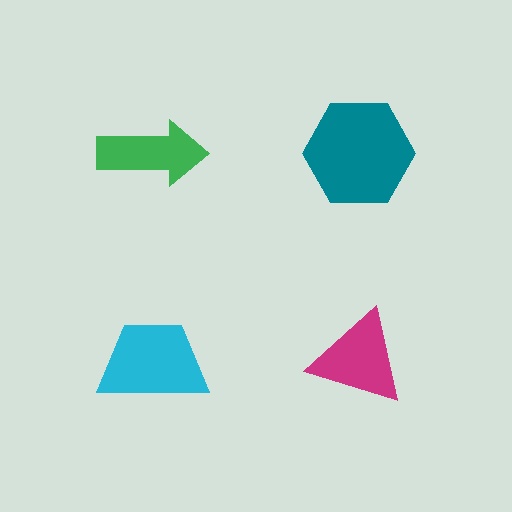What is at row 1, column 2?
A teal hexagon.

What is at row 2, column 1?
A cyan trapezoid.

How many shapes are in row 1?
2 shapes.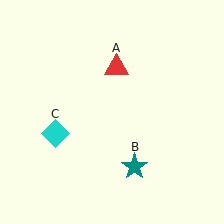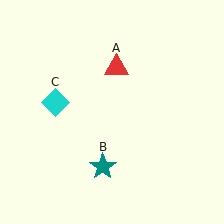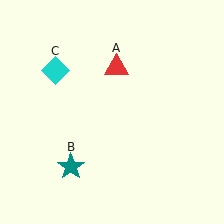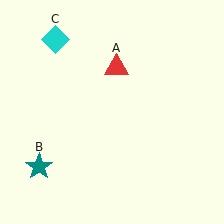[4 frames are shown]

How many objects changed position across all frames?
2 objects changed position: teal star (object B), cyan diamond (object C).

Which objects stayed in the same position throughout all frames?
Red triangle (object A) remained stationary.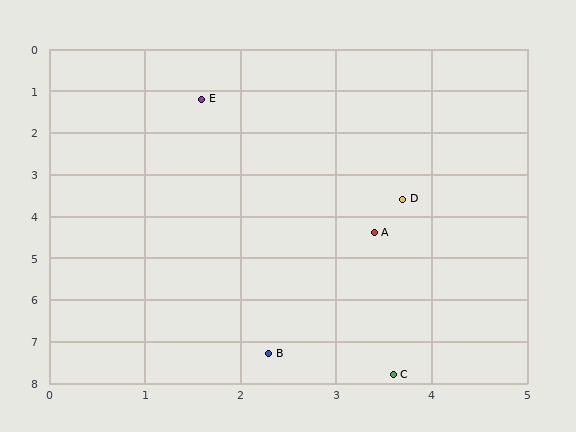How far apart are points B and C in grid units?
Points B and C are about 1.4 grid units apart.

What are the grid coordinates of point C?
Point C is at approximately (3.6, 7.8).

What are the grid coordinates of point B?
Point B is at approximately (2.3, 7.3).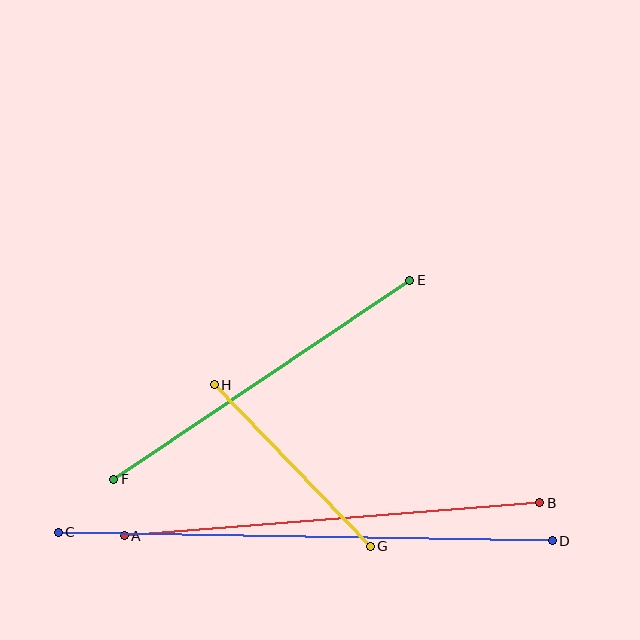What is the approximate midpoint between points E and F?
The midpoint is at approximately (262, 380) pixels.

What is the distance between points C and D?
The distance is approximately 494 pixels.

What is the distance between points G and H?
The distance is approximately 224 pixels.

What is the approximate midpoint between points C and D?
The midpoint is at approximately (305, 537) pixels.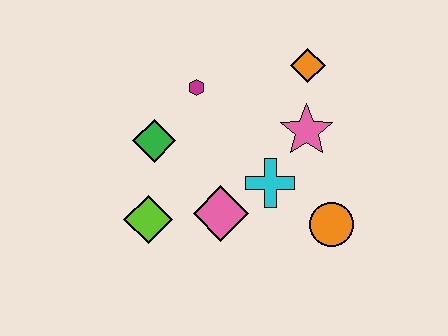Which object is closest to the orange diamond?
The pink star is closest to the orange diamond.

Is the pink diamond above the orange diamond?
No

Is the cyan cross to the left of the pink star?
Yes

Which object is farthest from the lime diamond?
The orange diamond is farthest from the lime diamond.